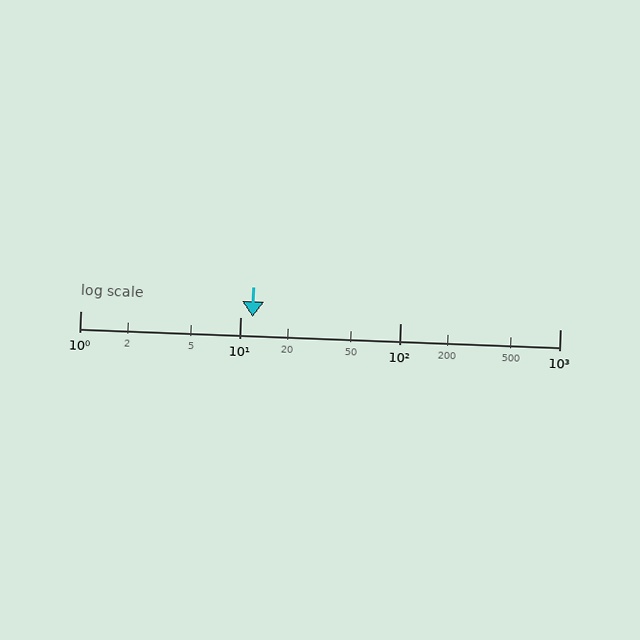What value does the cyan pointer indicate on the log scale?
The pointer indicates approximately 12.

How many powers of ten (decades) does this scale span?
The scale spans 3 decades, from 1 to 1000.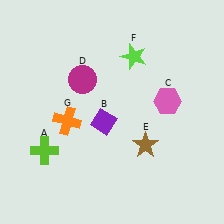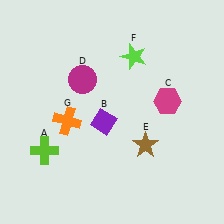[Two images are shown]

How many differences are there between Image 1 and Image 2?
There is 1 difference between the two images.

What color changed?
The hexagon (C) changed from pink in Image 1 to magenta in Image 2.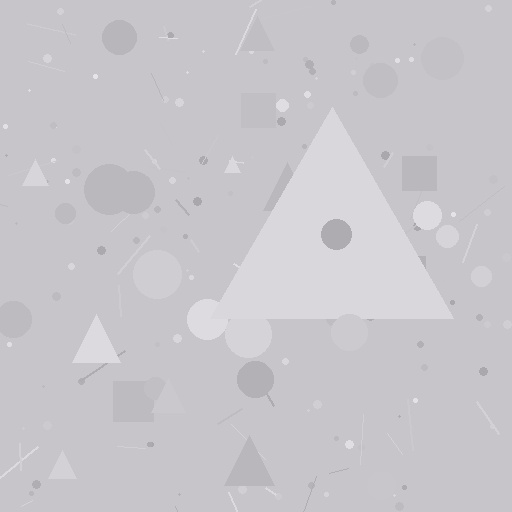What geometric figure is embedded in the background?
A triangle is embedded in the background.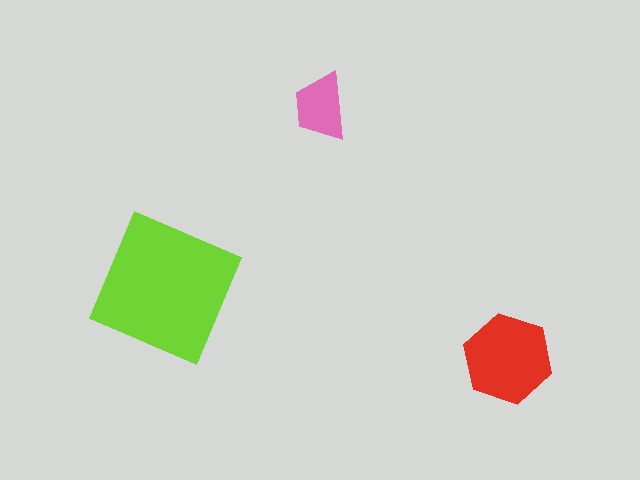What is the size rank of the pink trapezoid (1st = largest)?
3rd.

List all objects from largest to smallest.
The lime square, the red hexagon, the pink trapezoid.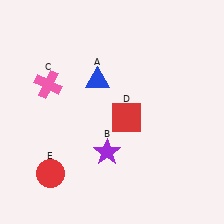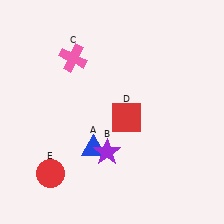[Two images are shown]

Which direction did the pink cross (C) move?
The pink cross (C) moved up.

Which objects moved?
The objects that moved are: the blue triangle (A), the pink cross (C).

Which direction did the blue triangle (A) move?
The blue triangle (A) moved down.